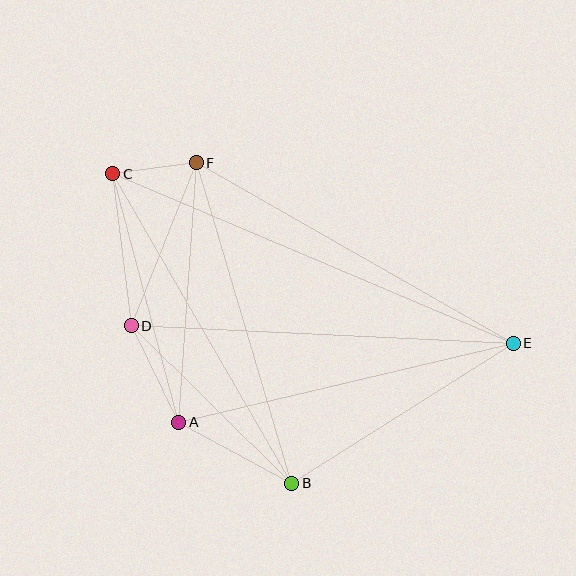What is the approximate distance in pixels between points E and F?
The distance between E and F is approximately 365 pixels.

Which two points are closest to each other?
Points C and F are closest to each other.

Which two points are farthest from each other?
Points C and E are farthest from each other.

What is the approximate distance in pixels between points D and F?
The distance between D and F is approximately 175 pixels.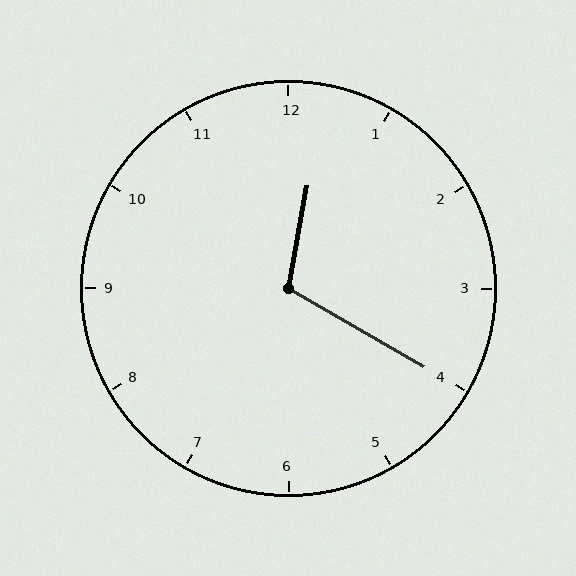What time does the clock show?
12:20.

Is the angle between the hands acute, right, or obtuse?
It is obtuse.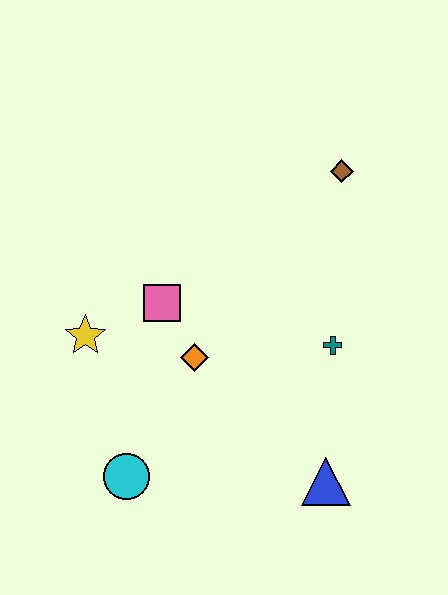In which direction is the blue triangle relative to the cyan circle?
The blue triangle is to the right of the cyan circle.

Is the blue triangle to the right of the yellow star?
Yes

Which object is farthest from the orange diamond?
The brown diamond is farthest from the orange diamond.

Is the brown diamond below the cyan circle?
No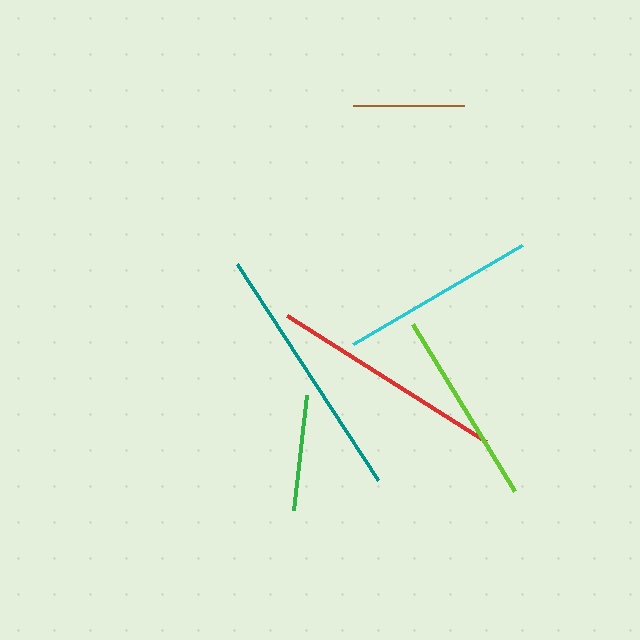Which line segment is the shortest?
The brown line is the shortest at approximately 111 pixels.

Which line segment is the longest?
The teal line is the longest at approximately 258 pixels.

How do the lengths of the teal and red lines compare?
The teal and red lines are approximately the same length.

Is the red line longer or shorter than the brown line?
The red line is longer than the brown line.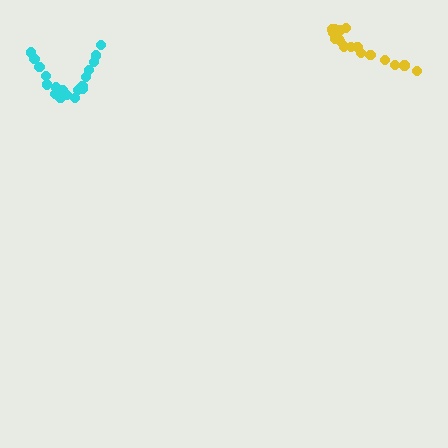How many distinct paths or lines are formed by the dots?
There are 2 distinct paths.